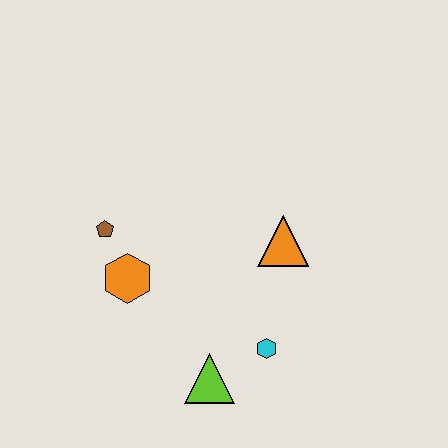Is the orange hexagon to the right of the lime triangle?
No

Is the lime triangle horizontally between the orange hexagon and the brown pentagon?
No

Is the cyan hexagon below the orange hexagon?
Yes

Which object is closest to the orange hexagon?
The brown pentagon is closest to the orange hexagon.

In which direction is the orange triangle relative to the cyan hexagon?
The orange triangle is above the cyan hexagon.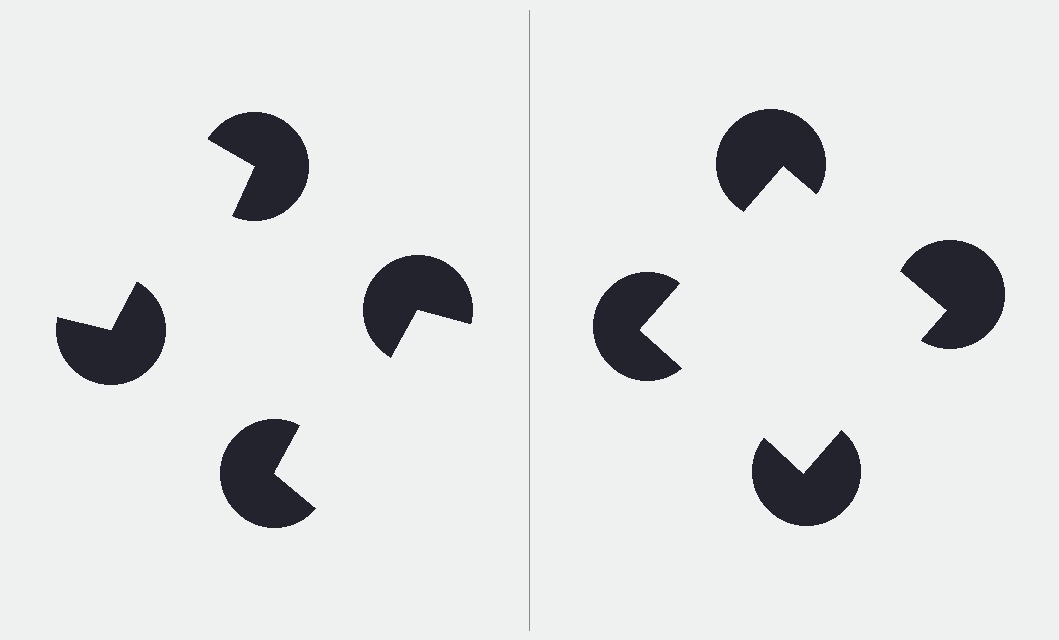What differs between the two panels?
The pac-man discs are positioned identically on both sides; only the wedge orientations differ. On the right they align to a square; on the left they are misaligned.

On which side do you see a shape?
An illusory square appears on the right side. On the left side the wedge cuts are rotated, so no coherent shape forms.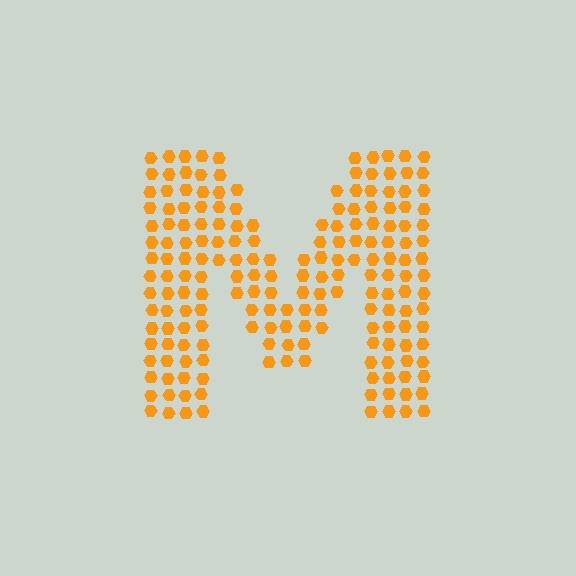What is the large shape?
The large shape is the letter M.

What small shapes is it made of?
It is made of small hexagons.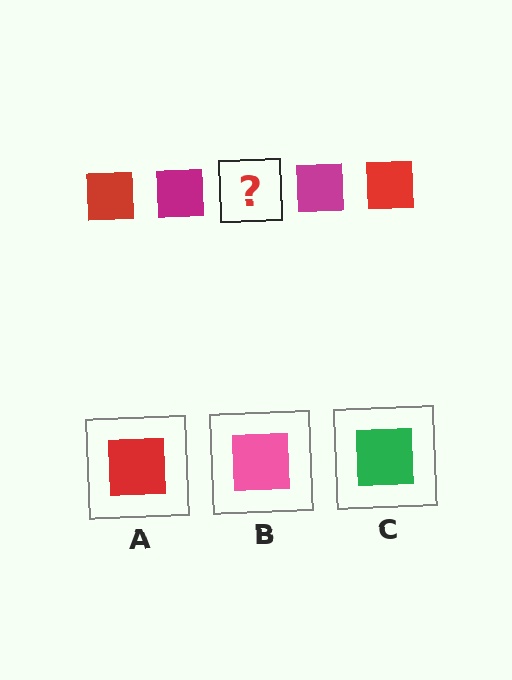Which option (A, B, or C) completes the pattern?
A.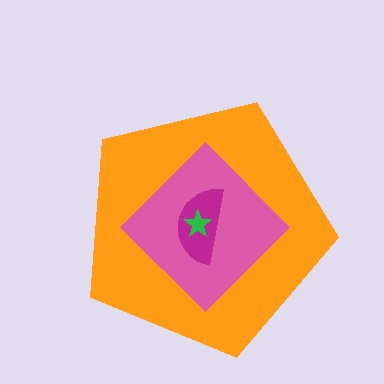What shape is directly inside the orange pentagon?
The pink diamond.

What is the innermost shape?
The green star.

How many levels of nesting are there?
4.